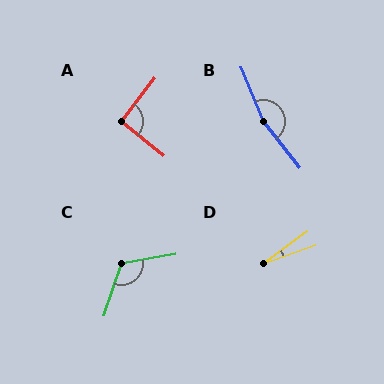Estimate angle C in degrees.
Approximately 118 degrees.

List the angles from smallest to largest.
D (16°), A (92°), C (118°), B (164°).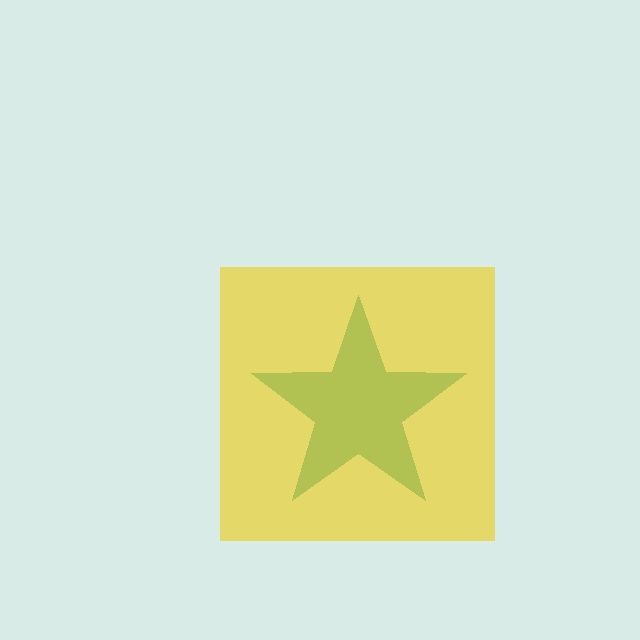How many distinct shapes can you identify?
There are 2 distinct shapes: a teal star, a yellow square.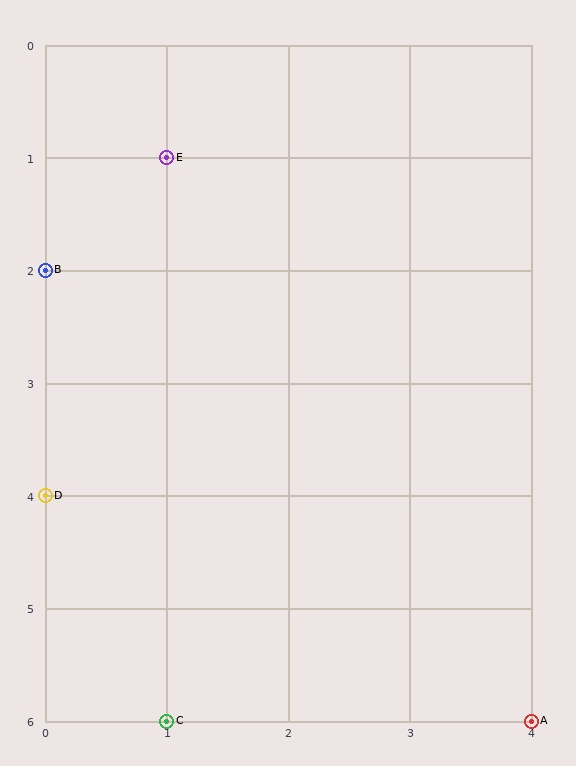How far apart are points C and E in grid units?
Points C and E are 5 rows apart.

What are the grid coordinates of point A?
Point A is at grid coordinates (4, 6).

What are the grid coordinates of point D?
Point D is at grid coordinates (0, 4).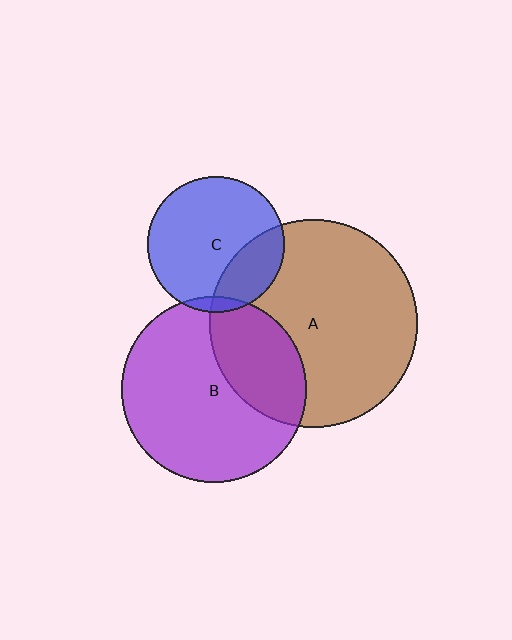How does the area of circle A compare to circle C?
Approximately 2.3 times.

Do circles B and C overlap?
Yes.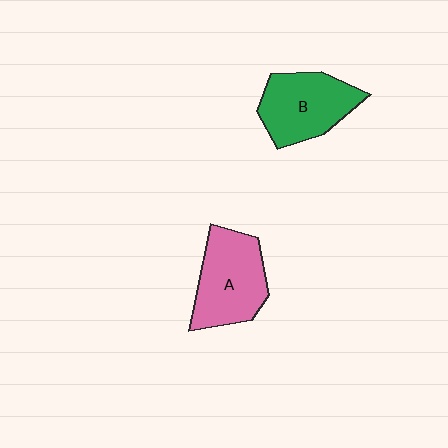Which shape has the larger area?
Shape A (pink).